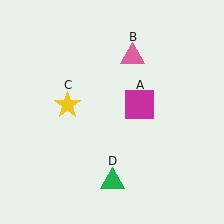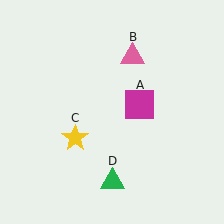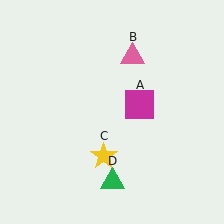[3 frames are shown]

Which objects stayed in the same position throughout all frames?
Magenta square (object A) and pink triangle (object B) and green triangle (object D) remained stationary.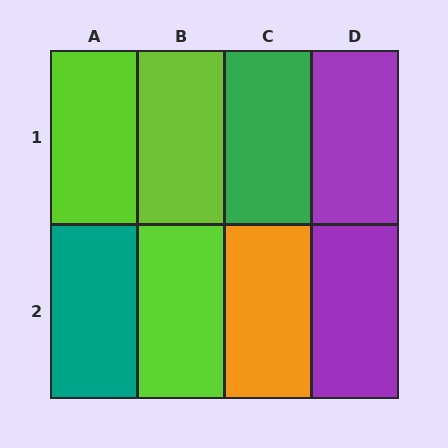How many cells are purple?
2 cells are purple.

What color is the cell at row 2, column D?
Purple.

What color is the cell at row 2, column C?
Orange.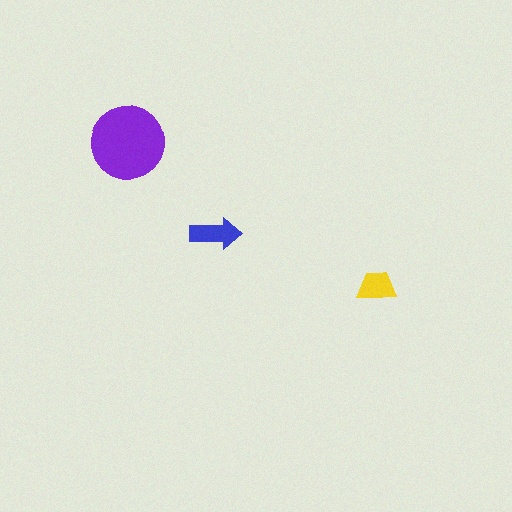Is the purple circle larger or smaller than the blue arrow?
Larger.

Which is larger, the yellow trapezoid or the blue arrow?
The blue arrow.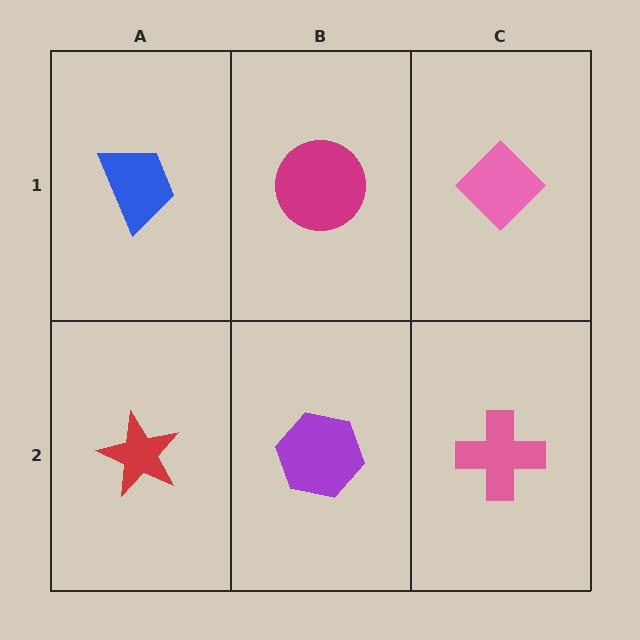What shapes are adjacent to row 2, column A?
A blue trapezoid (row 1, column A), a purple hexagon (row 2, column B).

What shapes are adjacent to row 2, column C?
A pink diamond (row 1, column C), a purple hexagon (row 2, column B).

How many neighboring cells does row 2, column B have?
3.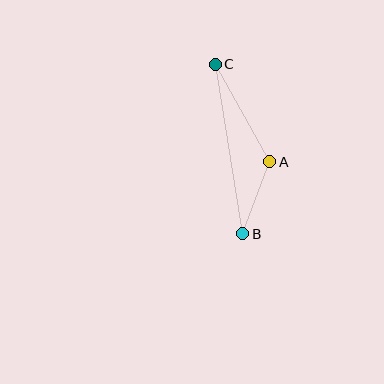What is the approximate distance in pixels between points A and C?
The distance between A and C is approximately 112 pixels.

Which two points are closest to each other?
Points A and B are closest to each other.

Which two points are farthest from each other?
Points B and C are farthest from each other.